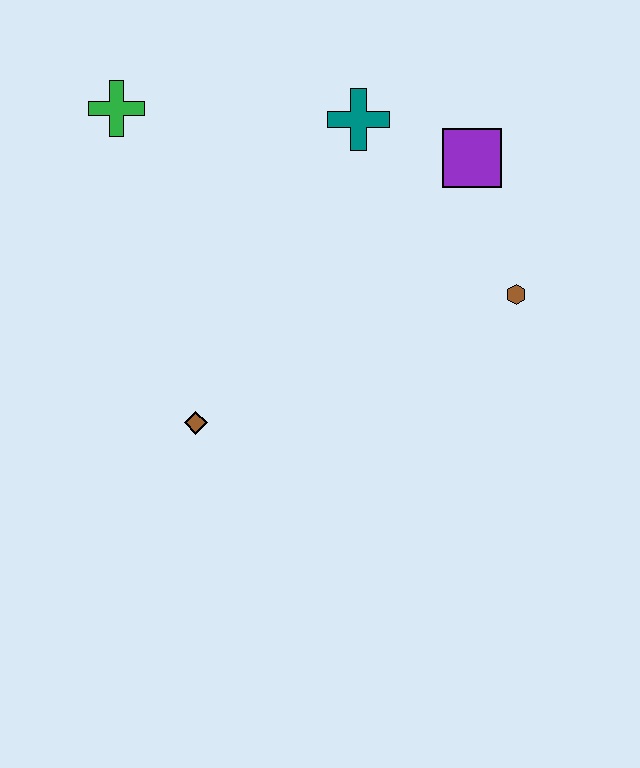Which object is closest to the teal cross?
The purple square is closest to the teal cross.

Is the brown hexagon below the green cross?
Yes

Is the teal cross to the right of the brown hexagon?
No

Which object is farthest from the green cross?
The brown hexagon is farthest from the green cross.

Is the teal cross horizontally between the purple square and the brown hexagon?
No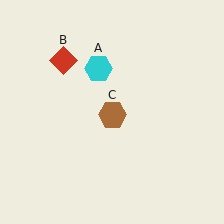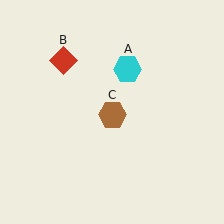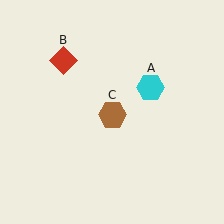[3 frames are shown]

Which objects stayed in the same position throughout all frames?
Red diamond (object B) and brown hexagon (object C) remained stationary.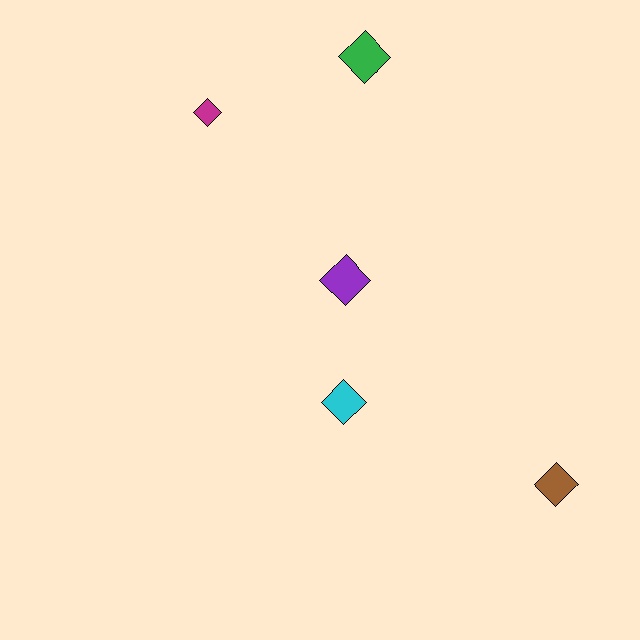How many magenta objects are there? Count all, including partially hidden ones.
There is 1 magenta object.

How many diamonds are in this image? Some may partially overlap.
There are 5 diamonds.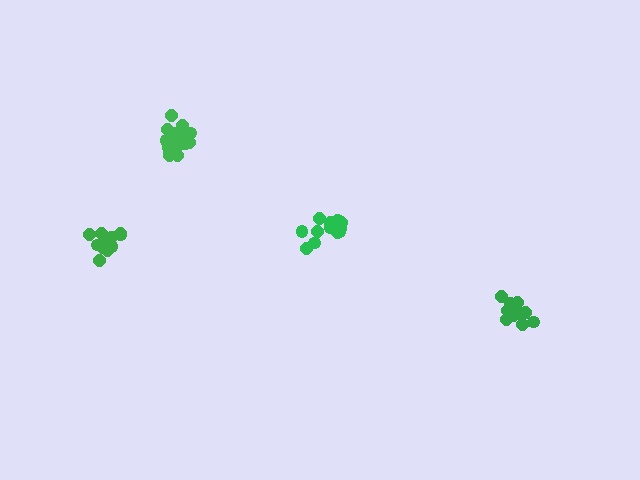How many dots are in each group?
Group 1: 13 dots, Group 2: 13 dots, Group 3: 13 dots, Group 4: 17 dots (56 total).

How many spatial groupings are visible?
There are 4 spatial groupings.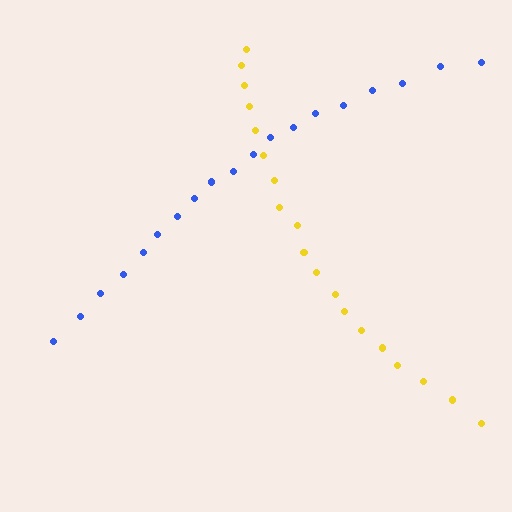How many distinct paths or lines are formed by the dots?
There are 2 distinct paths.